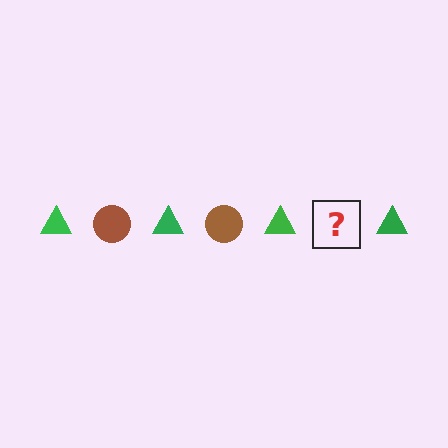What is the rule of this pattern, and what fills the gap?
The rule is that the pattern alternates between green triangle and brown circle. The gap should be filled with a brown circle.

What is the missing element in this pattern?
The missing element is a brown circle.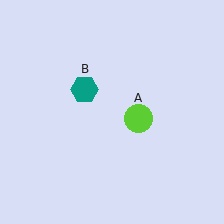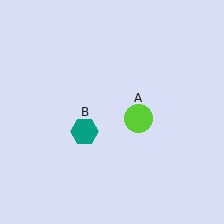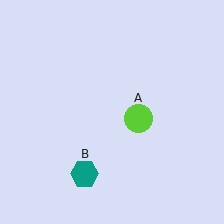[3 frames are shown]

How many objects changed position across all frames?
1 object changed position: teal hexagon (object B).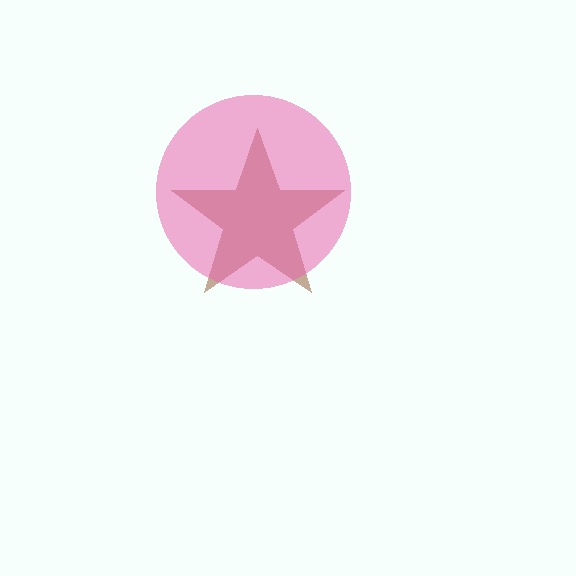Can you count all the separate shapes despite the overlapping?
Yes, there are 2 separate shapes.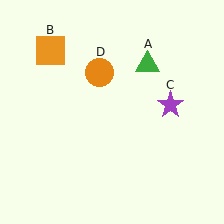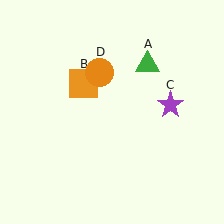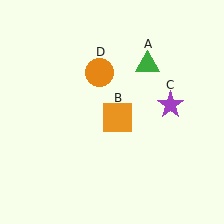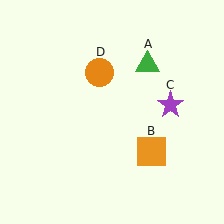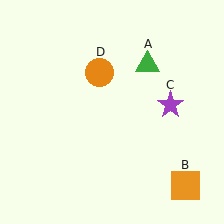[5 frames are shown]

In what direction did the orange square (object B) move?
The orange square (object B) moved down and to the right.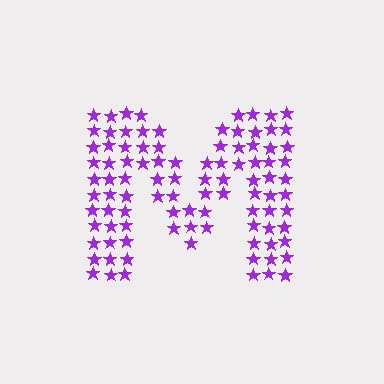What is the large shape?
The large shape is the letter M.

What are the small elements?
The small elements are stars.